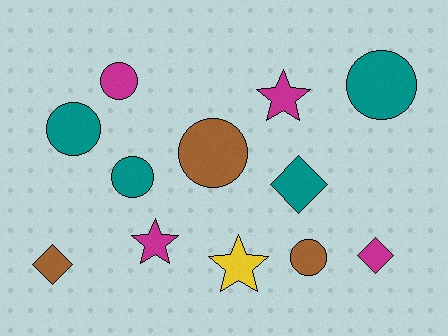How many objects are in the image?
There are 12 objects.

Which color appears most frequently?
Magenta, with 4 objects.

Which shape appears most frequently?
Circle, with 6 objects.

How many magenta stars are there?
There are 2 magenta stars.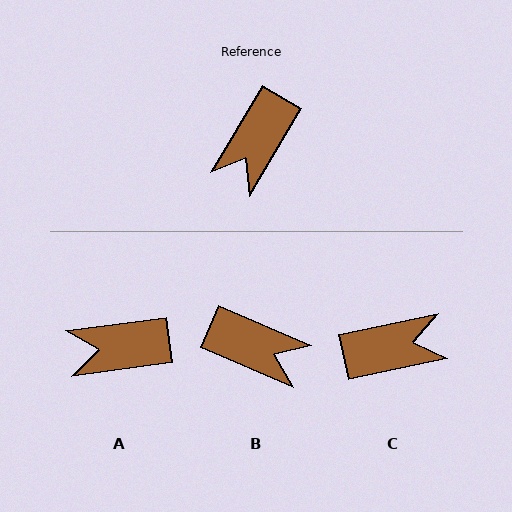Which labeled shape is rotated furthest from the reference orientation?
C, about 132 degrees away.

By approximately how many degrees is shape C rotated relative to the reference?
Approximately 132 degrees counter-clockwise.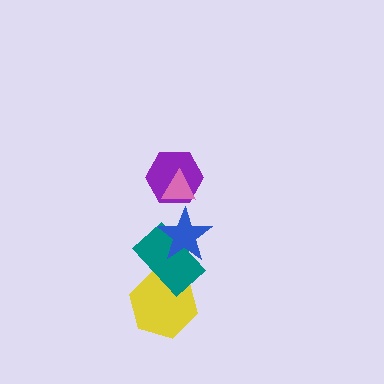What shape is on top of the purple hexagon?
The pink triangle is on top of the purple hexagon.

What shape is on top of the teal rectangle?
The blue star is on top of the teal rectangle.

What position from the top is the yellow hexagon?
The yellow hexagon is 5th from the top.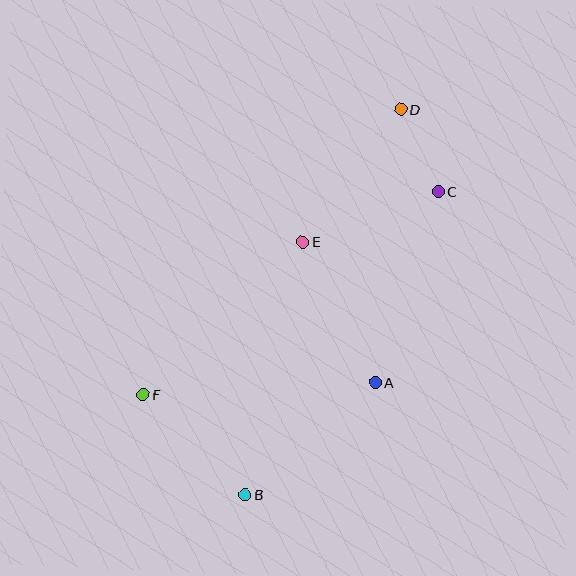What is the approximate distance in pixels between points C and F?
The distance between C and F is approximately 358 pixels.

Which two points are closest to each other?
Points C and D are closest to each other.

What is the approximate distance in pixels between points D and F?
The distance between D and F is approximately 384 pixels.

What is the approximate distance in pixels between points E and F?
The distance between E and F is approximately 221 pixels.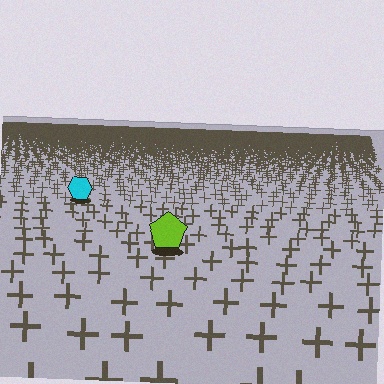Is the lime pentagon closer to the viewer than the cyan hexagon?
Yes. The lime pentagon is closer — you can tell from the texture gradient: the ground texture is coarser near it.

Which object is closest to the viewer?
The lime pentagon is closest. The texture marks near it are larger and more spread out.